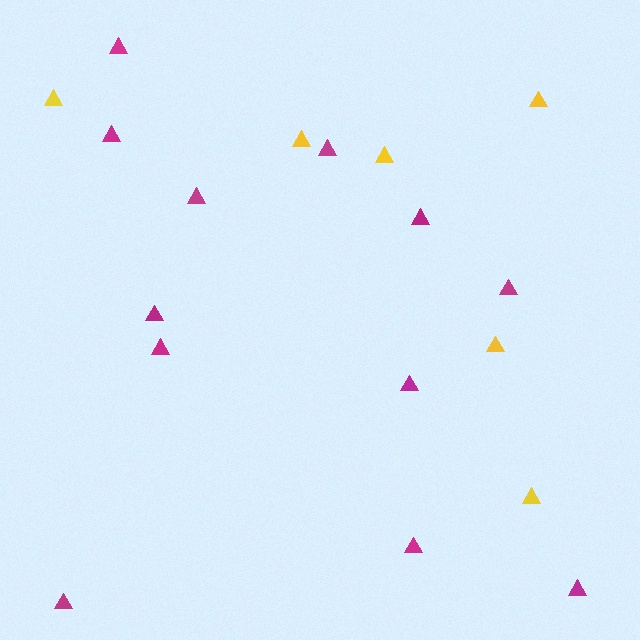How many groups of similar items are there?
There are 2 groups: one group of magenta triangles (12) and one group of yellow triangles (6).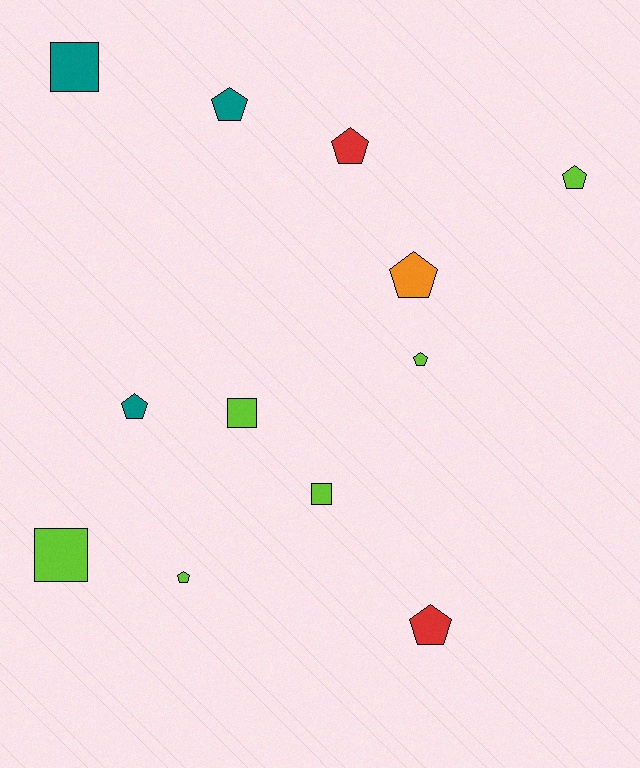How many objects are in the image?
There are 12 objects.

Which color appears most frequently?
Lime, with 6 objects.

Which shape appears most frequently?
Pentagon, with 8 objects.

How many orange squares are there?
There are no orange squares.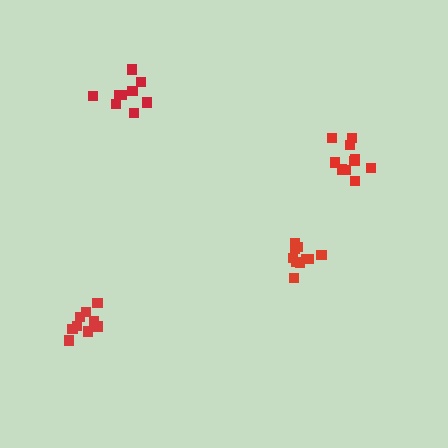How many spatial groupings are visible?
There are 4 spatial groupings.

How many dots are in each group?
Group 1: 10 dots, Group 2: 9 dots, Group 3: 10 dots, Group 4: 9 dots (38 total).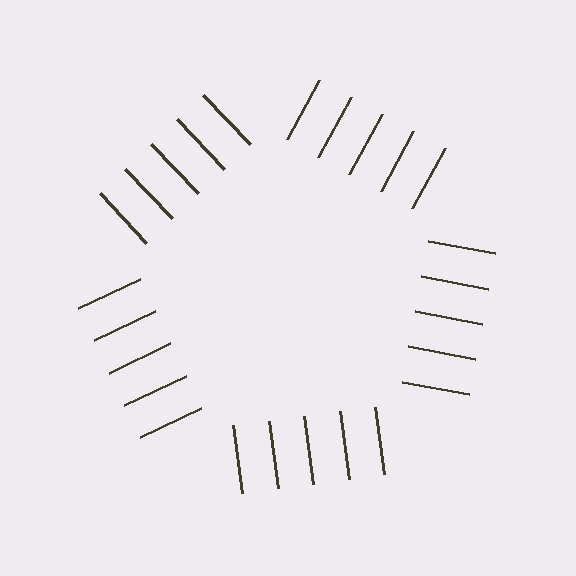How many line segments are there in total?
25 — 5 along each of the 5 edges.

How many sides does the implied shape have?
5 sides — the line-ends trace a pentagon.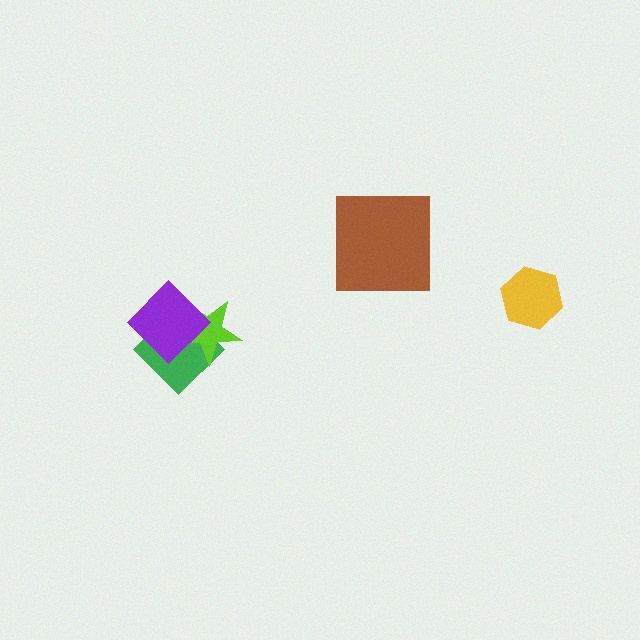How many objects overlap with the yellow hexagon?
0 objects overlap with the yellow hexagon.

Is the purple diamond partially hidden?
No, no other shape covers it.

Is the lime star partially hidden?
Yes, it is partially covered by another shape.